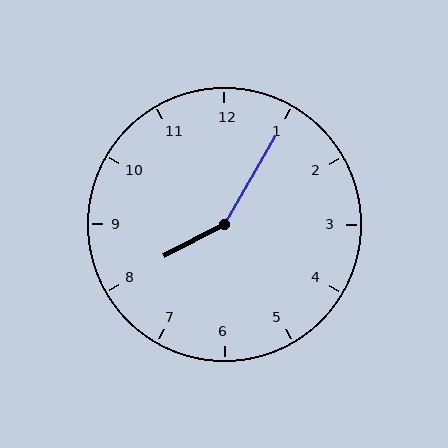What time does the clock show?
8:05.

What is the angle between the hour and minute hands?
Approximately 148 degrees.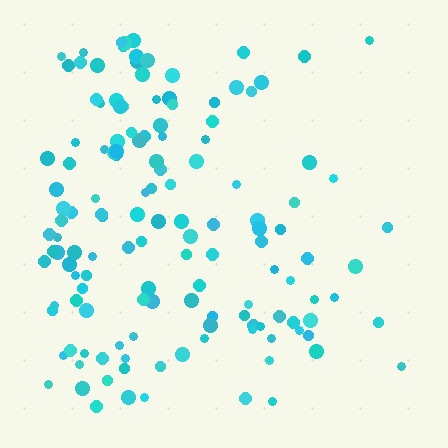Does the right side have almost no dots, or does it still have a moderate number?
Still a moderate number, just noticeably fewer than the left.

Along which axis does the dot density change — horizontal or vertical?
Horizontal.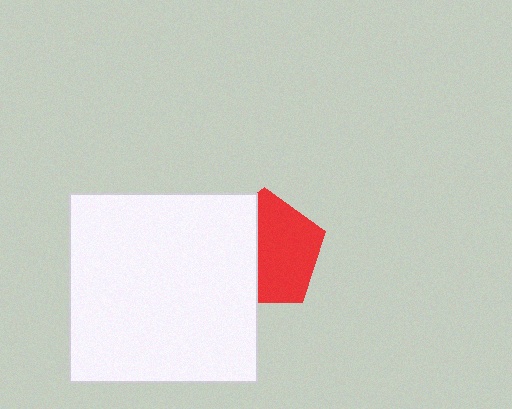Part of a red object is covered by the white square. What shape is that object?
It is a pentagon.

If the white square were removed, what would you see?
You would see the complete red pentagon.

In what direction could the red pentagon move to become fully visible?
The red pentagon could move right. That would shift it out from behind the white square entirely.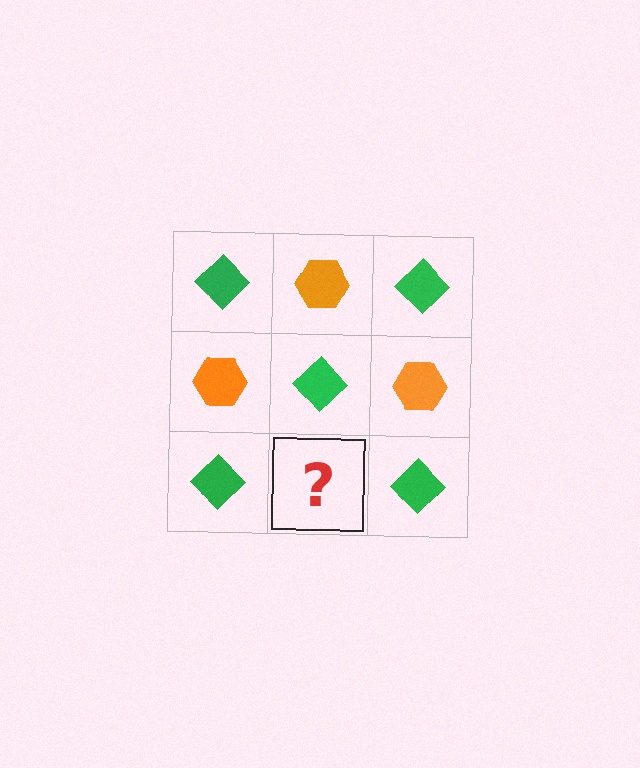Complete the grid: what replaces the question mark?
The question mark should be replaced with an orange hexagon.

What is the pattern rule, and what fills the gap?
The rule is that it alternates green diamond and orange hexagon in a checkerboard pattern. The gap should be filled with an orange hexagon.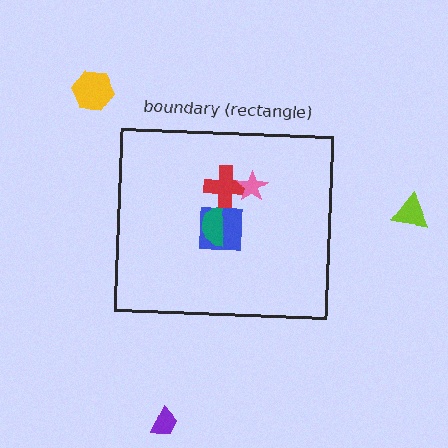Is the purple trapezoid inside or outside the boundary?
Outside.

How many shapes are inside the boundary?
4 inside, 3 outside.